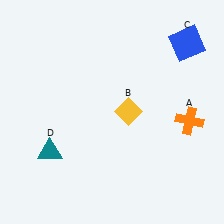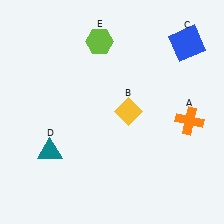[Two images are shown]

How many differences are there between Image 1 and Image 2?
There is 1 difference between the two images.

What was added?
A lime hexagon (E) was added in Image 2.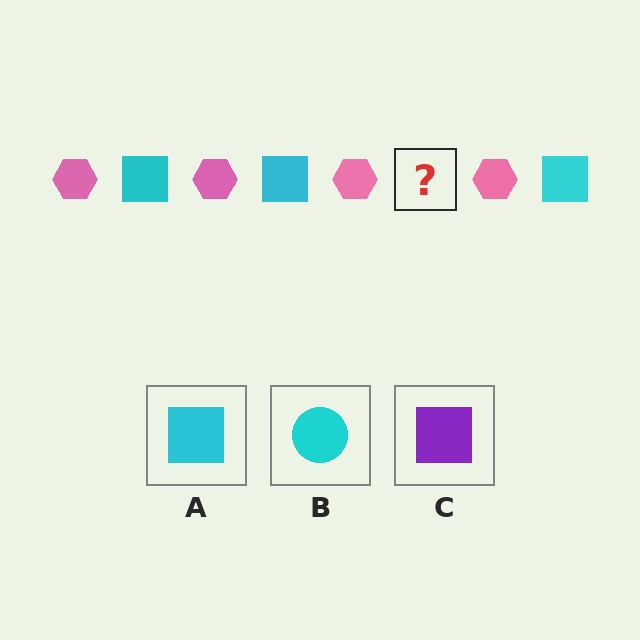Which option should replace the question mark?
Option A.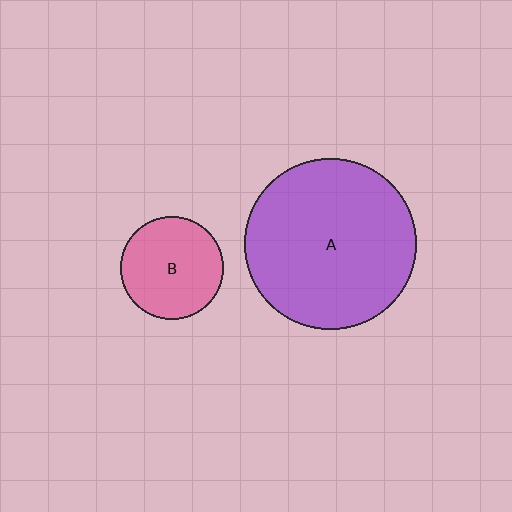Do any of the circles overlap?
No, none of the circles overlap.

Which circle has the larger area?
Circle A (purple).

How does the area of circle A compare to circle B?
Approximately 2.8 times.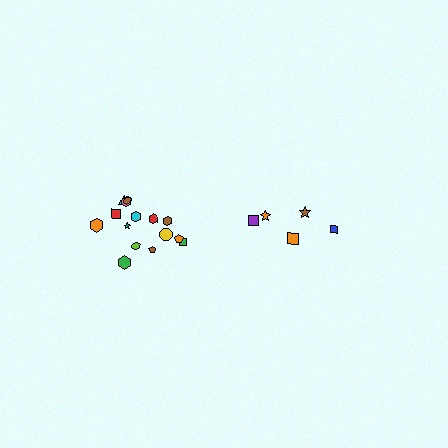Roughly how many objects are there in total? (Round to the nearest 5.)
Roughly 20 objects in total.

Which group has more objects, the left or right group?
The left group.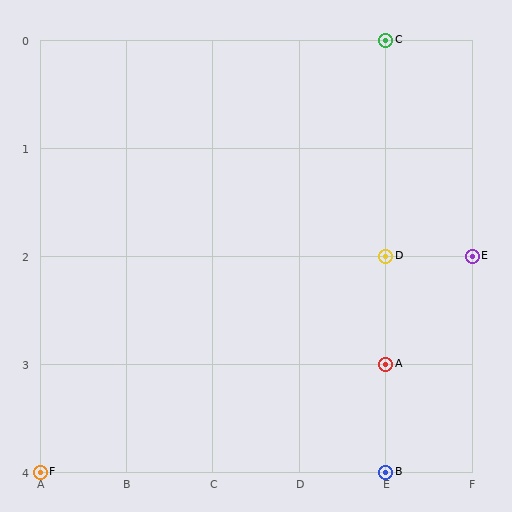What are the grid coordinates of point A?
Point A is at grid coordinates (E, 3).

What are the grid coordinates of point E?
Point E is at grid coordinates (F, 2).